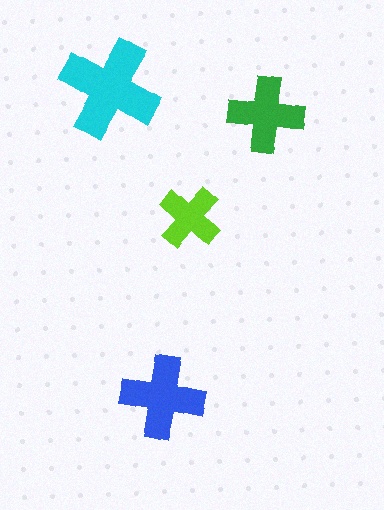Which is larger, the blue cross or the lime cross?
The blue one.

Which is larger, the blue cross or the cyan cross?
The cyan one.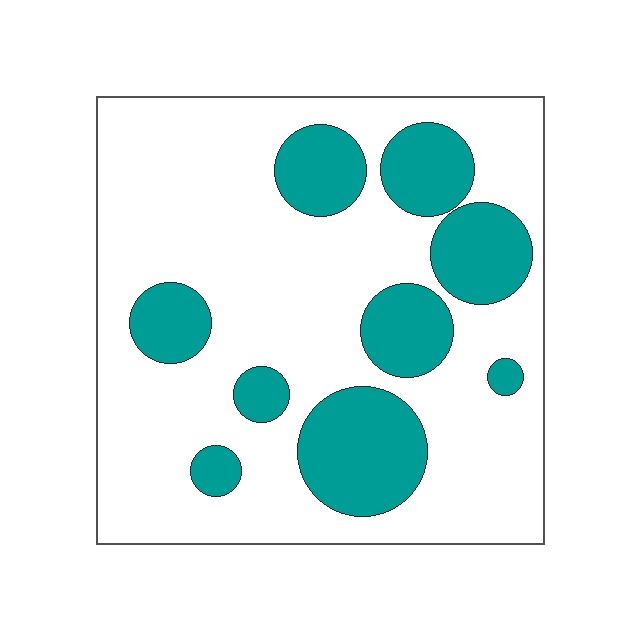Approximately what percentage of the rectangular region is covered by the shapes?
Approximately 25%.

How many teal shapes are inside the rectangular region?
9.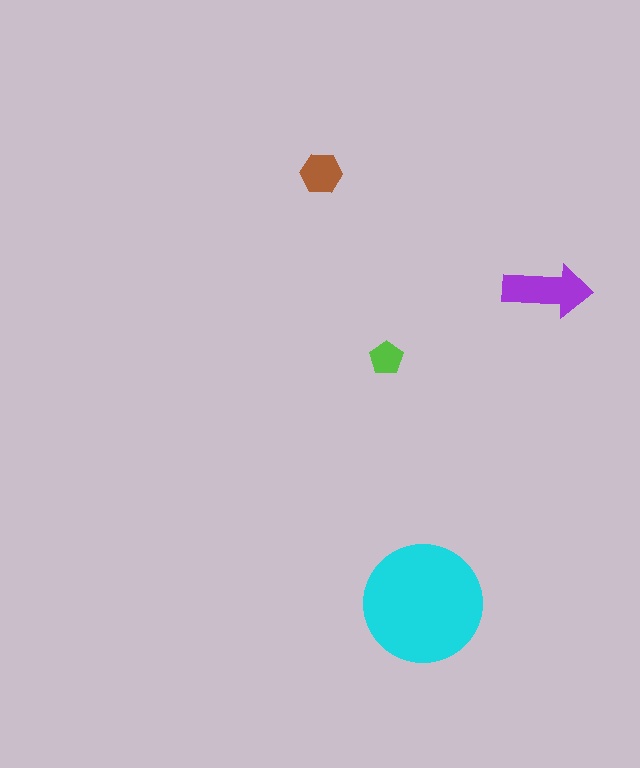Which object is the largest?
The cyan circle.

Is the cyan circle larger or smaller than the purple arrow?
Larger.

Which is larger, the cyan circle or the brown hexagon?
The cyan circle.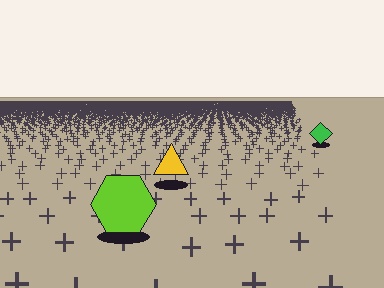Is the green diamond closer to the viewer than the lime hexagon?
No. The lime hexagon is closer — you can tell from the texture gradient: the ground texture is coarser near it.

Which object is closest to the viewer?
The lime hexagon is closest. The texture marks near it are larger and more spread out.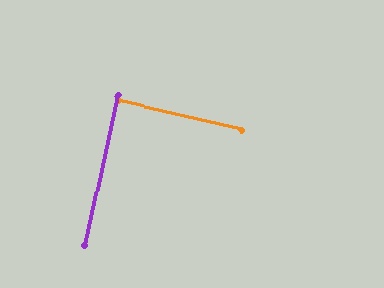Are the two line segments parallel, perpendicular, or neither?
Perpendicular — they meet at approximately 89°.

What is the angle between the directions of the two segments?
Approximately 89 degrees.